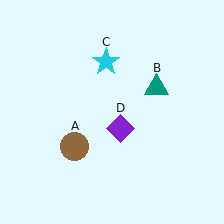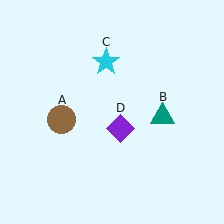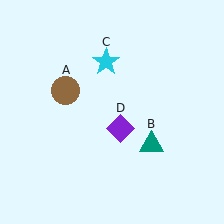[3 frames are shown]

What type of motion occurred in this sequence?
The brown circle (object A), teal triangle (object B) rotated clockwise around the center of the scene.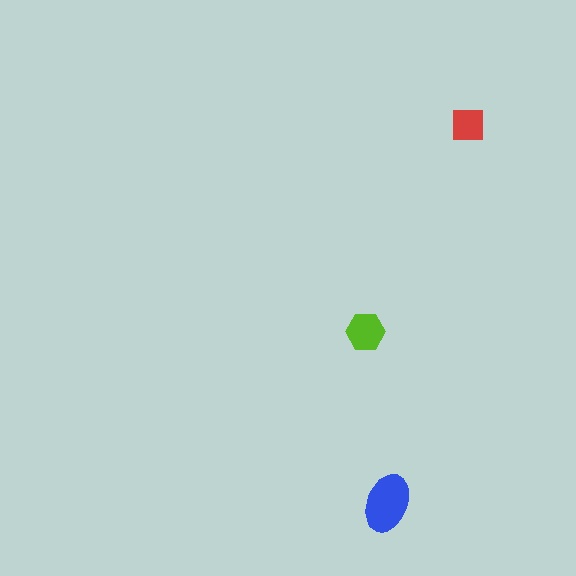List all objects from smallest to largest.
The red square, the lime hexagon, the blue ellipse.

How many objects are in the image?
There are 3 objects in the image.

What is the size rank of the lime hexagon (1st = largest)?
2nd.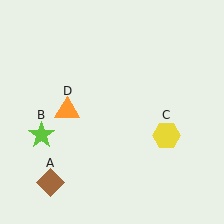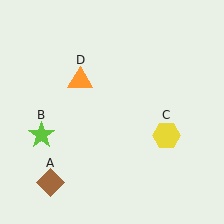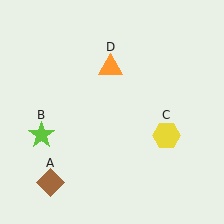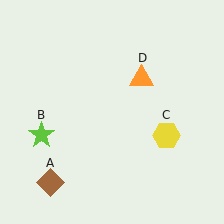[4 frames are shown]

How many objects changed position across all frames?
1 object changed position: orange triangle (object D).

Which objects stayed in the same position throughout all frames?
Brown diamond (object A) and lime star (object B) and yellow hexagon (object C) remained stationary.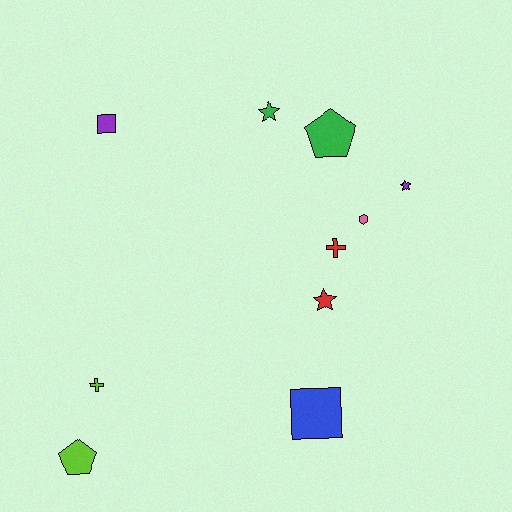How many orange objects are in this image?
There are no orange objects.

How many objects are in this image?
There are 10 objects.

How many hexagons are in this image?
There is 1 hexagon.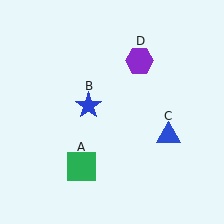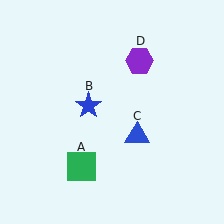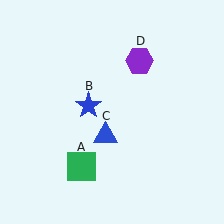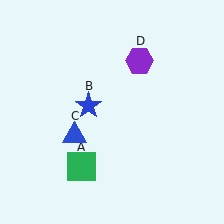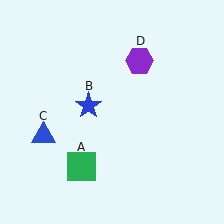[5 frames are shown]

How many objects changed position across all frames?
1 object changed position: blue triangle (object C).